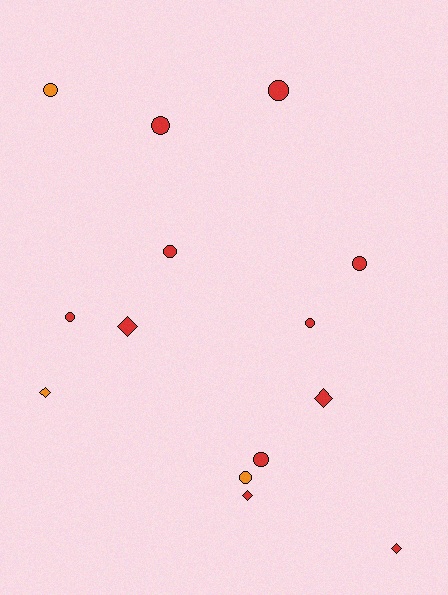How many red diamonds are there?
There are 4 red diamonds.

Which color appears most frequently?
Red, with 11 objects.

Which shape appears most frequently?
Circle, with 9 objects.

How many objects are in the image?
There are 14 objects.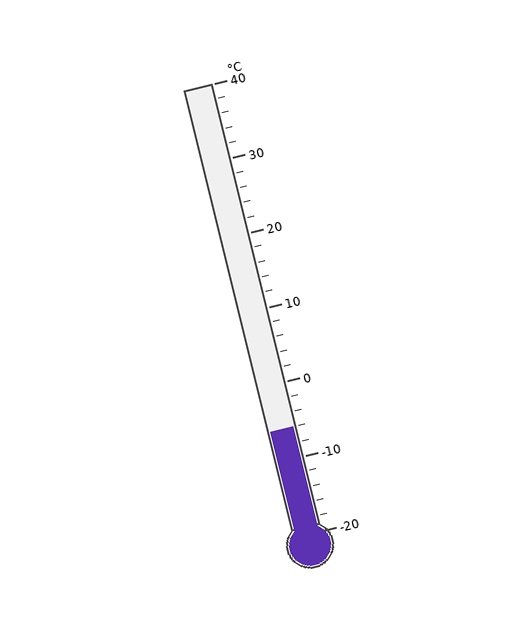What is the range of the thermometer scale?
The thermometer scale ranges from -20°C to 40°C.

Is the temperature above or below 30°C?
The temperature is below 30°C.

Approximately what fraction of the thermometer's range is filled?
The thermometer is filled to approximately 25% of its range.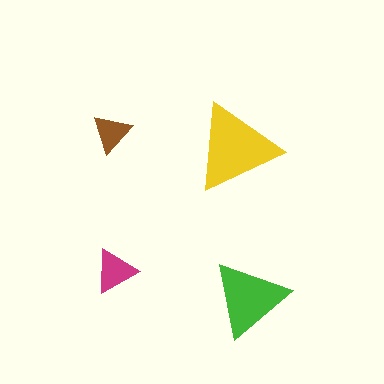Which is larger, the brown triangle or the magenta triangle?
The magenta one.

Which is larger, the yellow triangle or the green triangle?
The yellow one.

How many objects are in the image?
There are 4 objects in the image.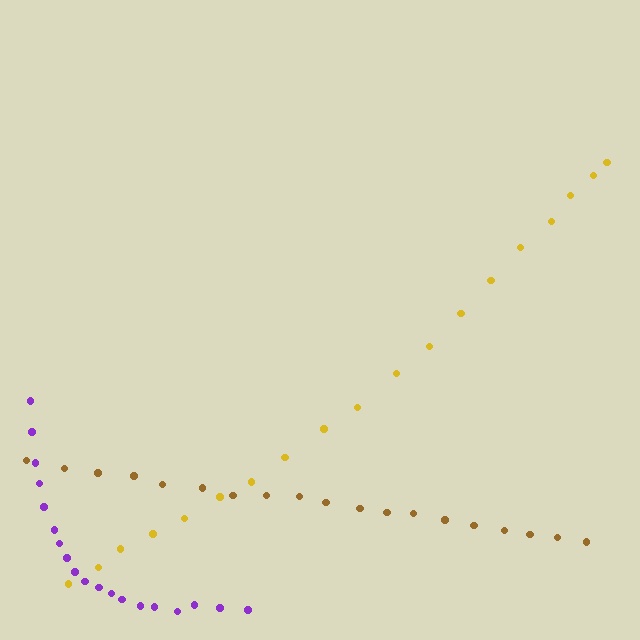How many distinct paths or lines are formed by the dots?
There are 3 distinct paths.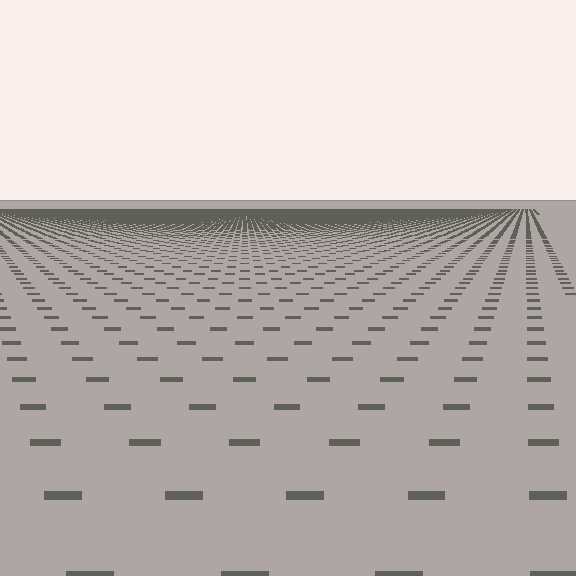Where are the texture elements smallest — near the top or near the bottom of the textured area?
Near the top.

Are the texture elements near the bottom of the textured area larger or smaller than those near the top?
Larger. Near the bottom, elements are closer to the viewer and appear at a bigger on-screen size.